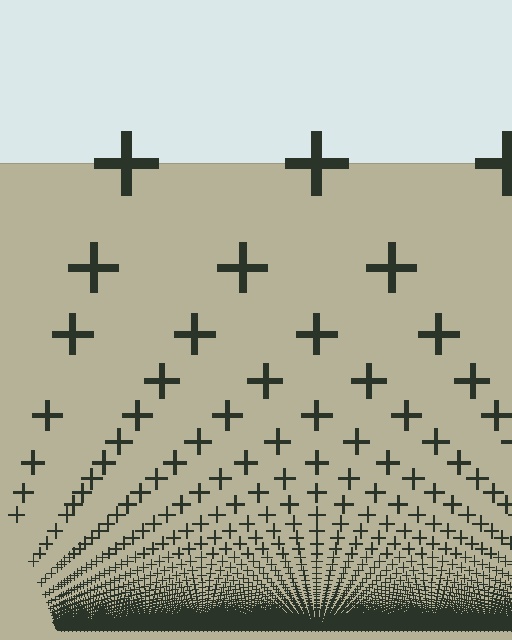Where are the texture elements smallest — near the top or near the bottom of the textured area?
Near the bottom.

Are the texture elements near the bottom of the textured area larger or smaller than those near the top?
Smaller. The gradient is inverted — elements near the bottom are smaller and denser.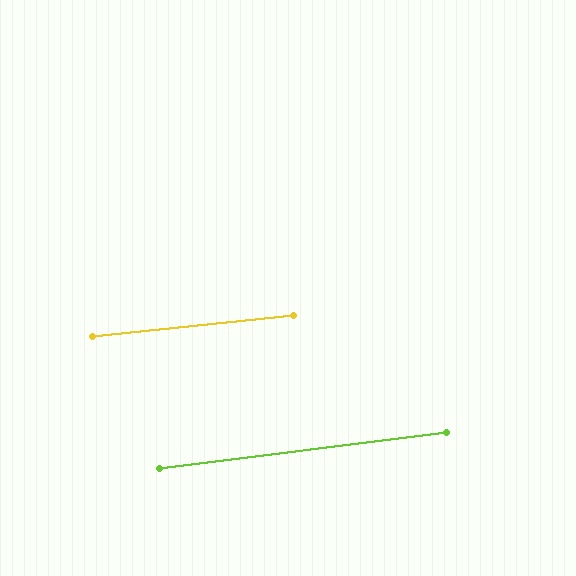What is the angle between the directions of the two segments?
Approximately 1 degree.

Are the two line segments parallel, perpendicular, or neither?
Parallel — their directions differ by only 1.2°.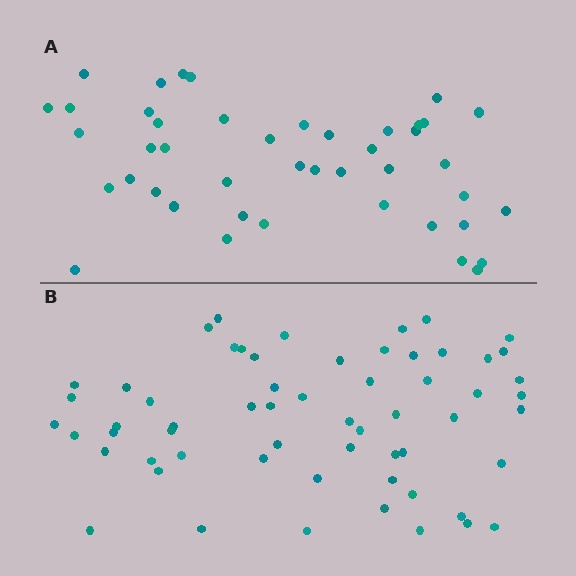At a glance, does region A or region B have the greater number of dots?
Region B (the bottom region) has more dots.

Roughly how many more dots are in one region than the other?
Region B has approximately 15 more dots than region A.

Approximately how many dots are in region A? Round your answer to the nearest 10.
About 40 dots. (The exact count is 44, which rounds to 40.)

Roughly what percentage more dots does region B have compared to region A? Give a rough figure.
About 35% more.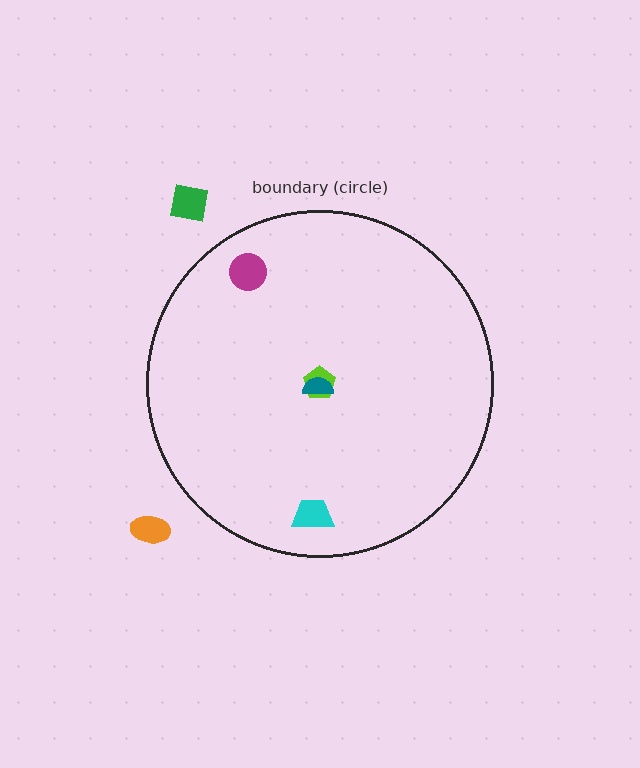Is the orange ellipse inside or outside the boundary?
Outside.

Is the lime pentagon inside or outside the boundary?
Inside.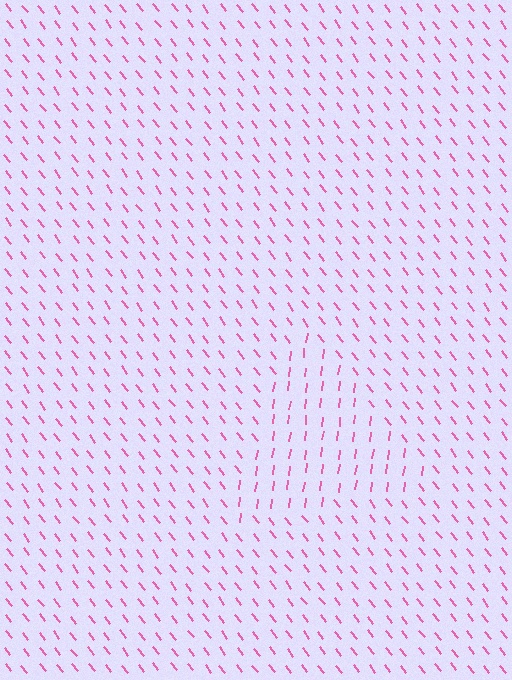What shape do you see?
I see a triangle.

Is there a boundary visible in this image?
Yes, there is a texture boundary formed by a change in line orientation.